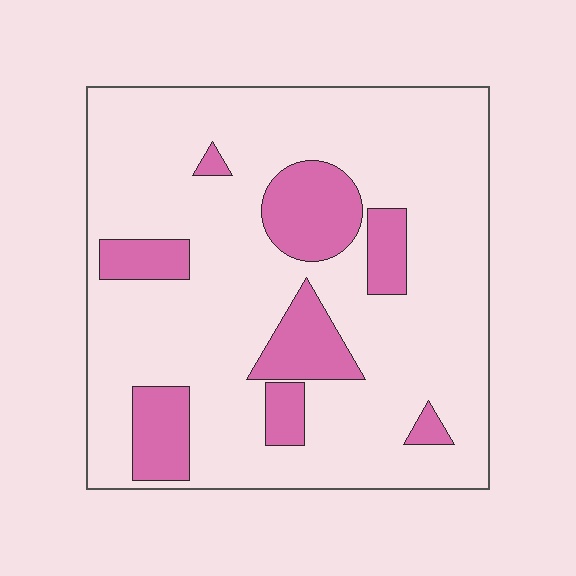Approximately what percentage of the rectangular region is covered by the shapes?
Approximately 20%.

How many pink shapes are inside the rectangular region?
8.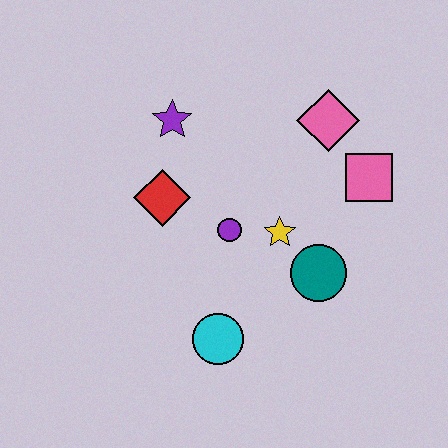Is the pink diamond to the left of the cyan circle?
No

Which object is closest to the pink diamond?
The pink square is closest to the pink diamond.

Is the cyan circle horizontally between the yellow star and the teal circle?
No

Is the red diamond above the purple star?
No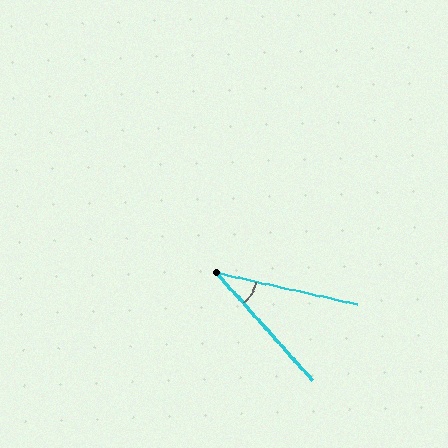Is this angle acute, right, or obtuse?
It is acute.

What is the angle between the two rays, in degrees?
Approximately 36 degrees.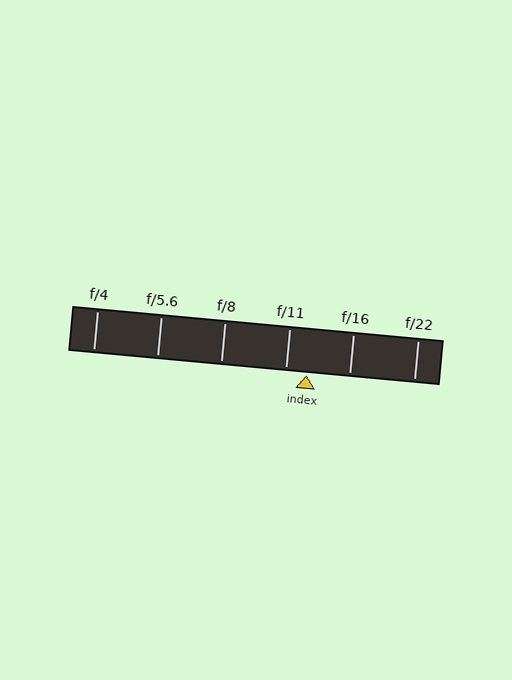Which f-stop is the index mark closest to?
The index mark is closest to f/11.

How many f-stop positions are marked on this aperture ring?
There are 6 f-stop positions marked.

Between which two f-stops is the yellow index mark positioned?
The index mark is between f/11 and f/16.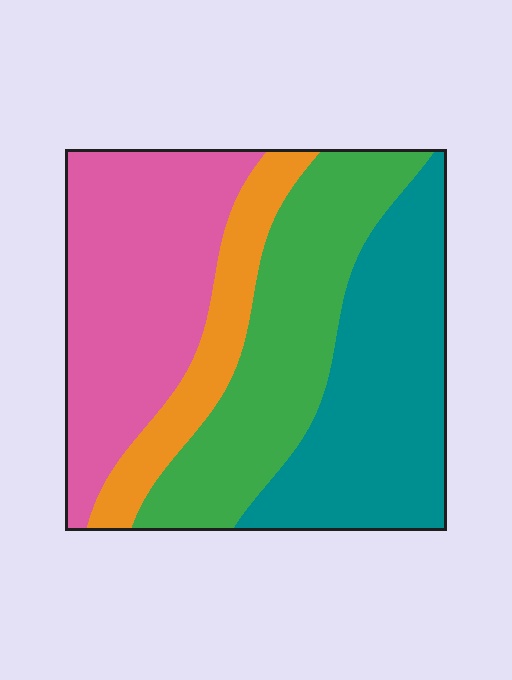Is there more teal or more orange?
Teal.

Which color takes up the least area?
Orange, at roughly 15%.